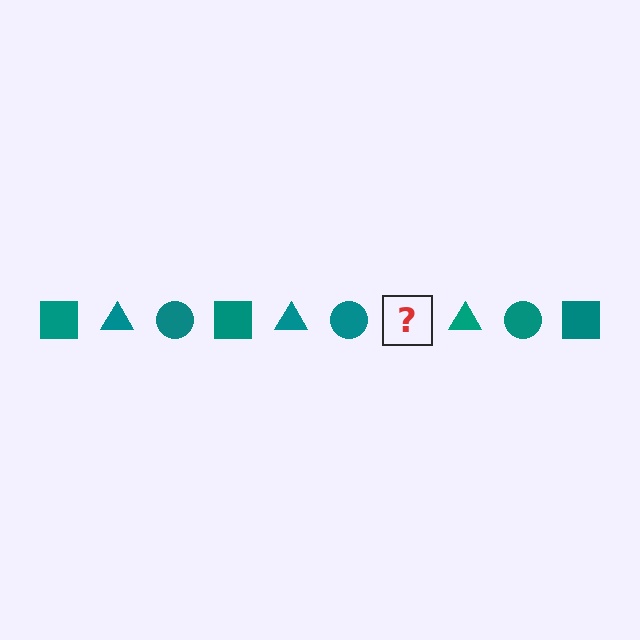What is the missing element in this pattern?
The missing element is a teal square.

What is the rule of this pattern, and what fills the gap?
The rule is that the pattern cycles through square, triangle, circle shapes in teal. The gap should be filled with a teal square.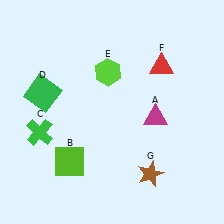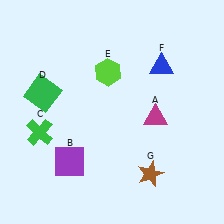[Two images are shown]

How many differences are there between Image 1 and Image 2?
There are 2 differences between the two images.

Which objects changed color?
B changed from lime to purple. F changed from red to blue.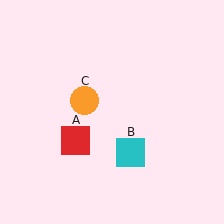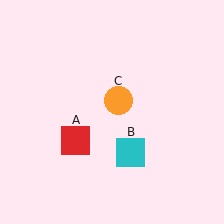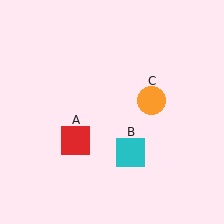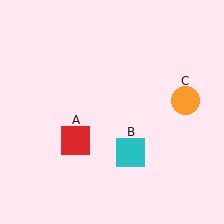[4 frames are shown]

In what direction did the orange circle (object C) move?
The orange circle (object C) moved right.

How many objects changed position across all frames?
1 object changed position: orange circle (object C).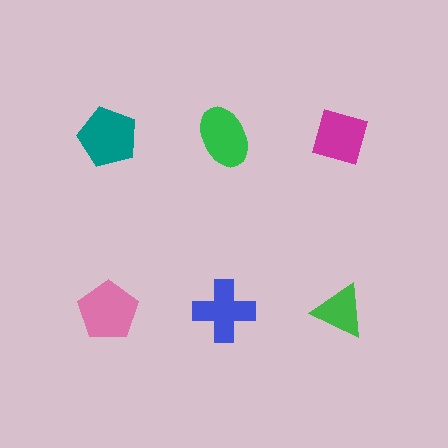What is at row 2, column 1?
A pink pentagon.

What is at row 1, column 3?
A magenta diamond.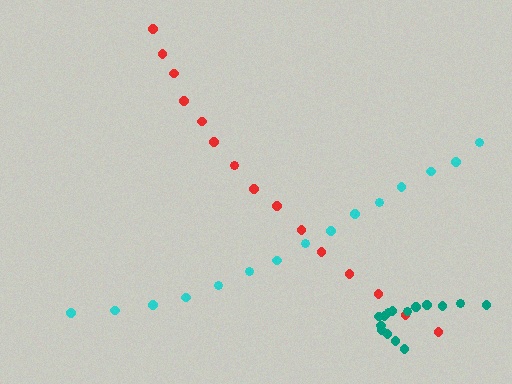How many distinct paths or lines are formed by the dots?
There are 3 distinct paths.